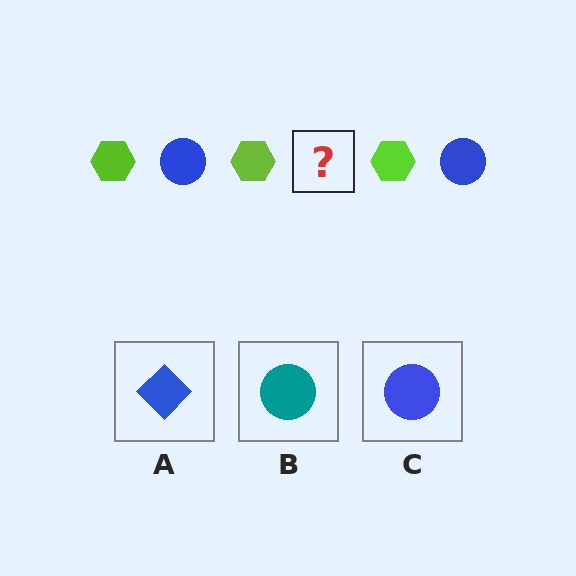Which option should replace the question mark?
Option C.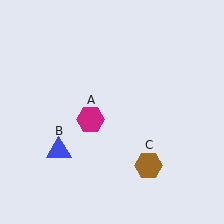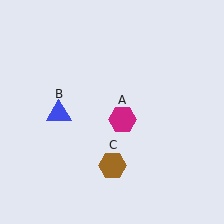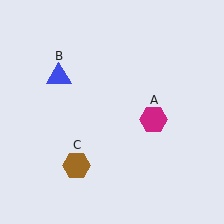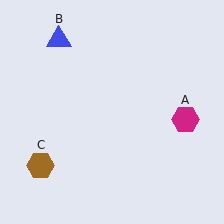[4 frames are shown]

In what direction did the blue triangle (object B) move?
The blue triangle (object B) moved up.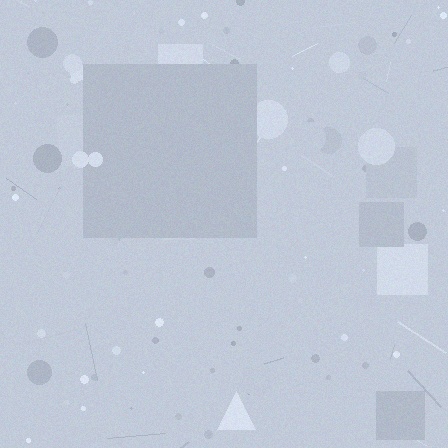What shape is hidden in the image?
A square is hidden in the image.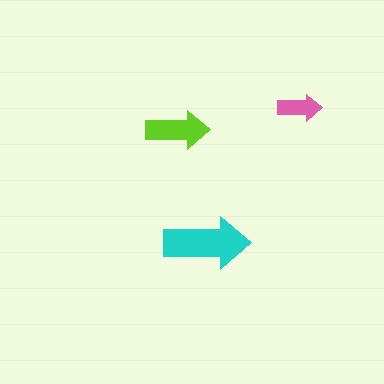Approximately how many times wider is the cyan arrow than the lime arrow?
About 1.5 times wider.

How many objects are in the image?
There are 3 objects in the image.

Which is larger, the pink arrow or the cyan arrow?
The cyan one.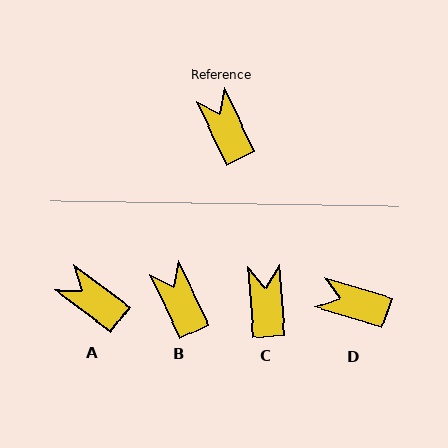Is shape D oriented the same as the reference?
No, it is off by about 47 degrees.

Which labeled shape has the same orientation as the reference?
B.